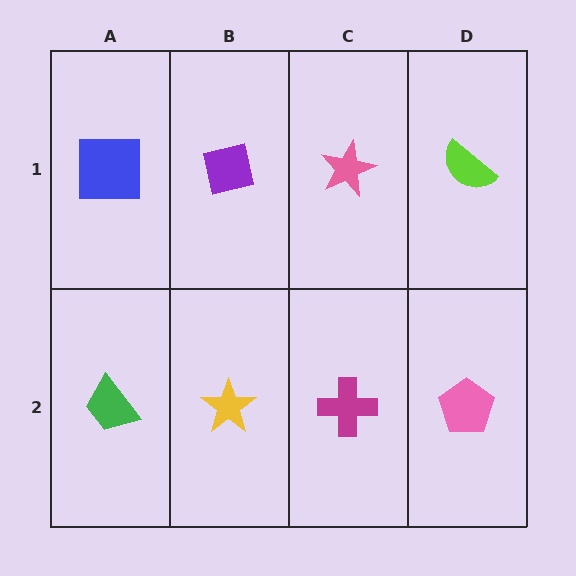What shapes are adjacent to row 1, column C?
A magenta cross (row 2, column C), a purple square (row 1, column B), a lime semicircle (row 1, column D).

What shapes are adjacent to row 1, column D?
A pink pentagon (row 2, column D), a pink star (row 1, column C).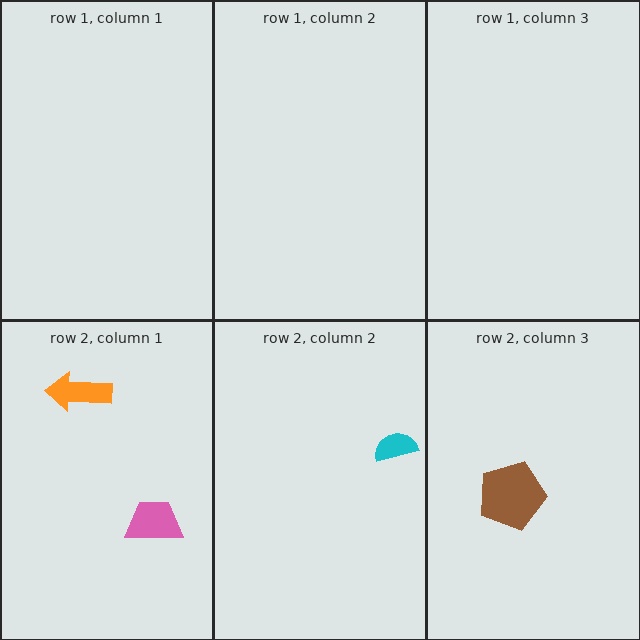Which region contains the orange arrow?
The row 2, column 1 region.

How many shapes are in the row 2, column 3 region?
1.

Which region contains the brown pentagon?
The row 2, column 3 region.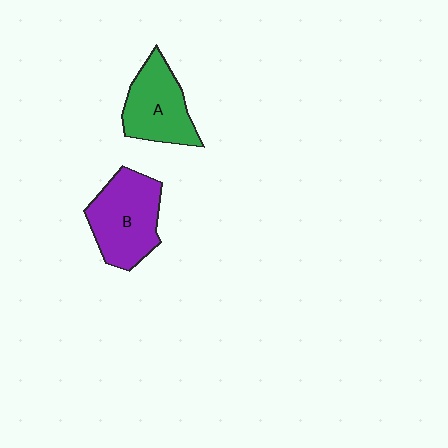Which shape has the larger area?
Shape B (purple).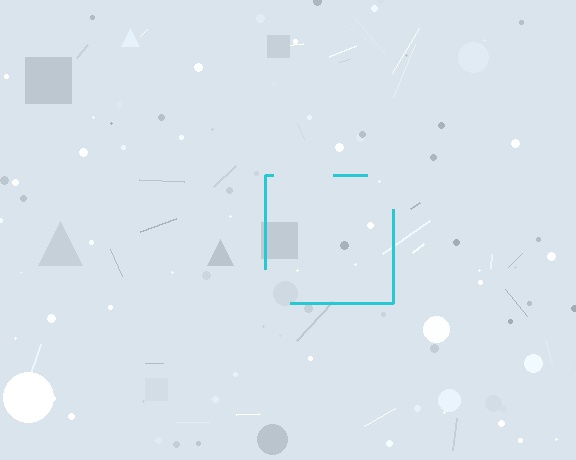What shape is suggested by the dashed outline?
The dashed outline suggests a square.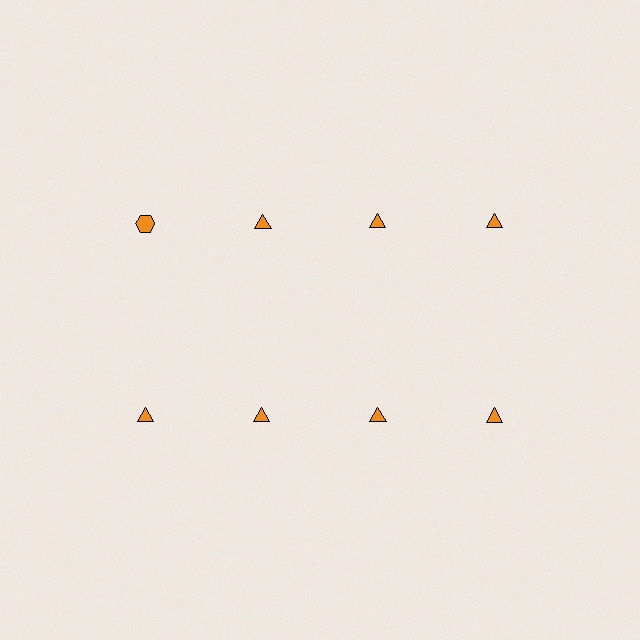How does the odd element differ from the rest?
It has a different shape: hexagon instead of triangle.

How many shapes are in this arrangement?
There are 8 shapes arranged in a grid pattern.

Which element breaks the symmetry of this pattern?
The orange hexagon in the top row, leftmost column breaks the symmetry. All other shapes are orange triangles.